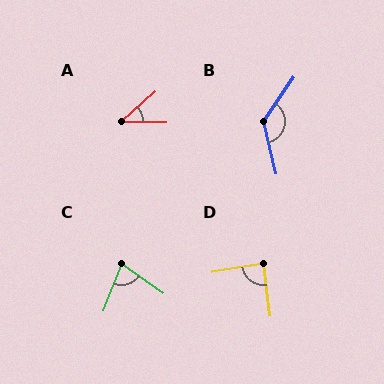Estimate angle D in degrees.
Approximately 89 degrees.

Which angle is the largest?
B, at approximately 132 degrees.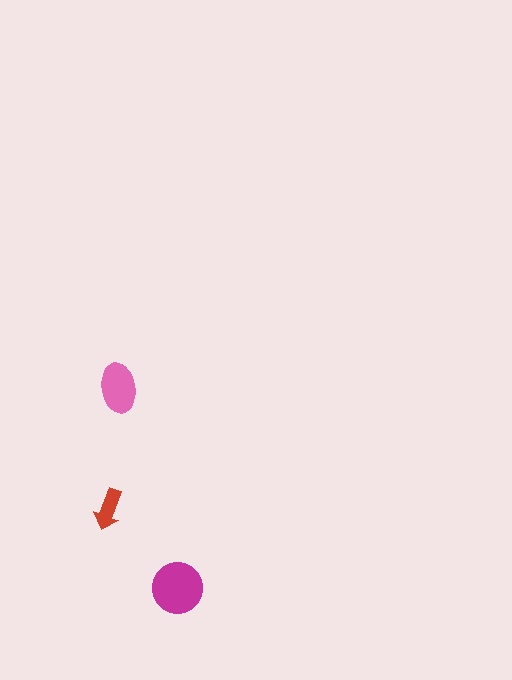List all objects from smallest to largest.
The red arrow, the pink ellipse, the magenta circle.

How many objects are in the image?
There are 3 objects in the image.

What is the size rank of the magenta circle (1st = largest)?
1st.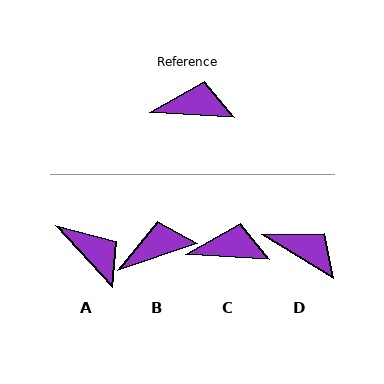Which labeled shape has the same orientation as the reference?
C.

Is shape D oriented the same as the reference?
No, it is off by about 28 degrees.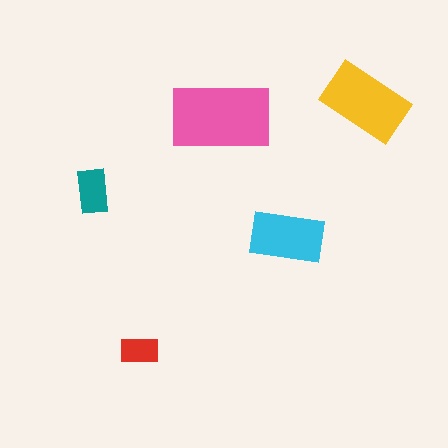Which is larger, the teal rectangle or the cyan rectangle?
The cyan one.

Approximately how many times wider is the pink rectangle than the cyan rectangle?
About 1.5 times wider.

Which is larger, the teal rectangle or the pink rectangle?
The pink one.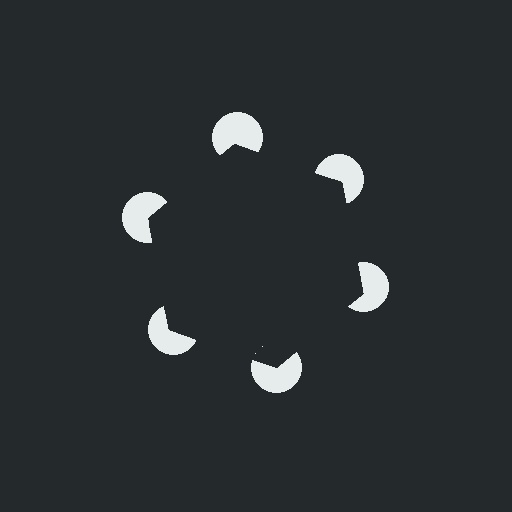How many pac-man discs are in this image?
There are 6 — one at each vertex of the illusory hexagon.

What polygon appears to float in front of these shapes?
An illusory hexagon — its edges are inferred from the aligned wedge cuts in the pac-man discs, not physically drawn.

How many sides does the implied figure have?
6 sides.